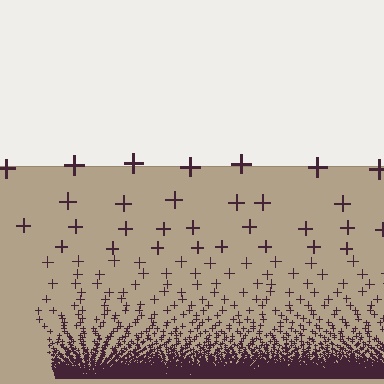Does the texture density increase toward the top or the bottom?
Density increases toward the bottom.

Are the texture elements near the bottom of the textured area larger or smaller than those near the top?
Smaller. The gradient is inverted — elements near the bottom are smaller and denser.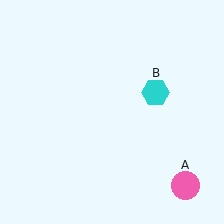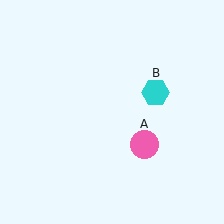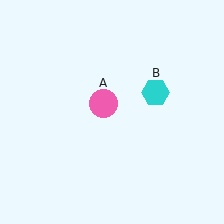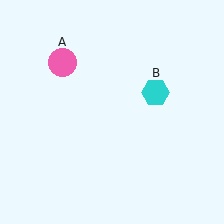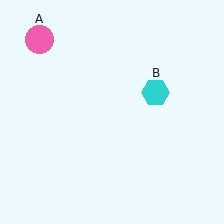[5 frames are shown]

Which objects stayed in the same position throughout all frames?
Cyan hexagon (object B) remained stationary.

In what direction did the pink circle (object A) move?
The pink circle (object A) moved up and to the left.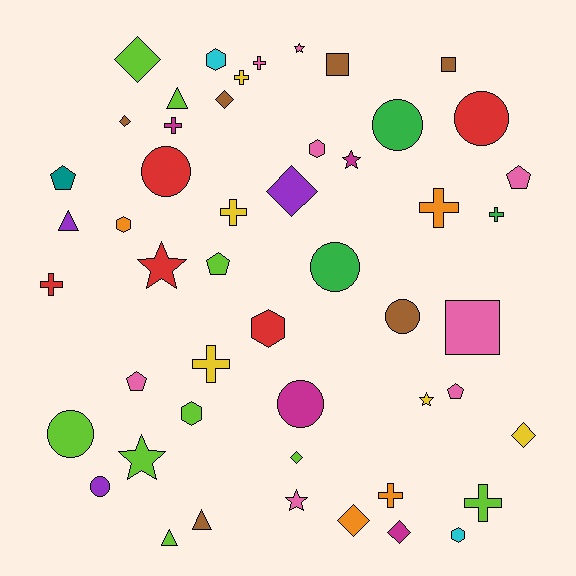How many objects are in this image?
There are 50 objects.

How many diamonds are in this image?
There are 8 diamonds.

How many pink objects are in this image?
There are 8 pink objects.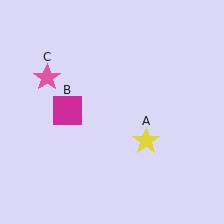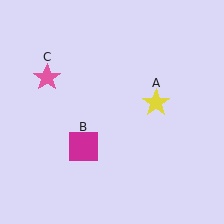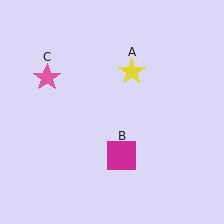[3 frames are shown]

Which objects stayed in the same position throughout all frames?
Pink star (object C) remained stationary.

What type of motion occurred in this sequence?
The yellow star (object A), magenta square (object B) rotated counterclockwise around the center of the scene.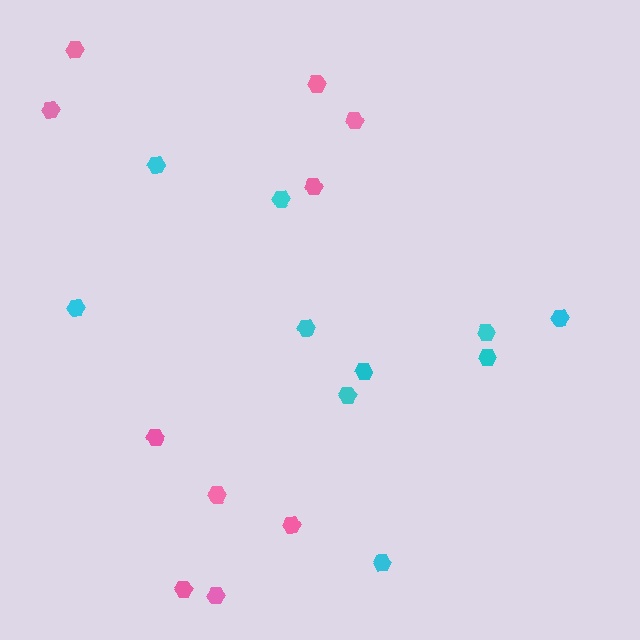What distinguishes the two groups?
There are 2 groups: one group of pink hexagons (10) and one group of cyan hexagons (10).